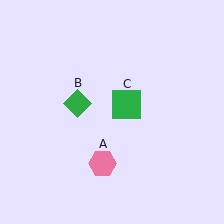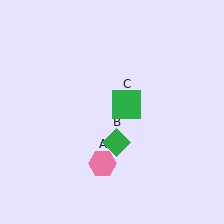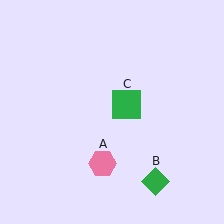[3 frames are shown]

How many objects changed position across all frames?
1 object changed position: green diamond (object B).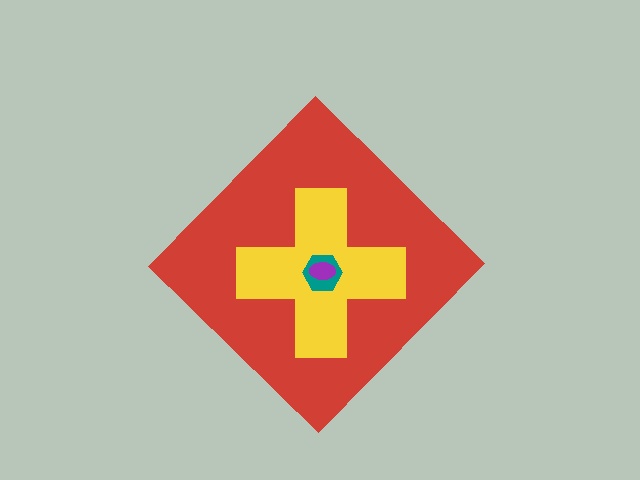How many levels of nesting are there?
4.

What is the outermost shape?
The red diamond.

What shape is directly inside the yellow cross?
The teal hexagon.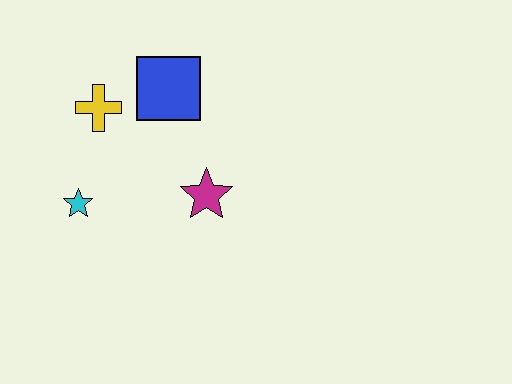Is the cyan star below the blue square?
Yes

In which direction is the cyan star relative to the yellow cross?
The cyan star is below the yellow cross.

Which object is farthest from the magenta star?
The yellow cross is farthest from the magenta star.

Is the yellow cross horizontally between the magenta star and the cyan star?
Yes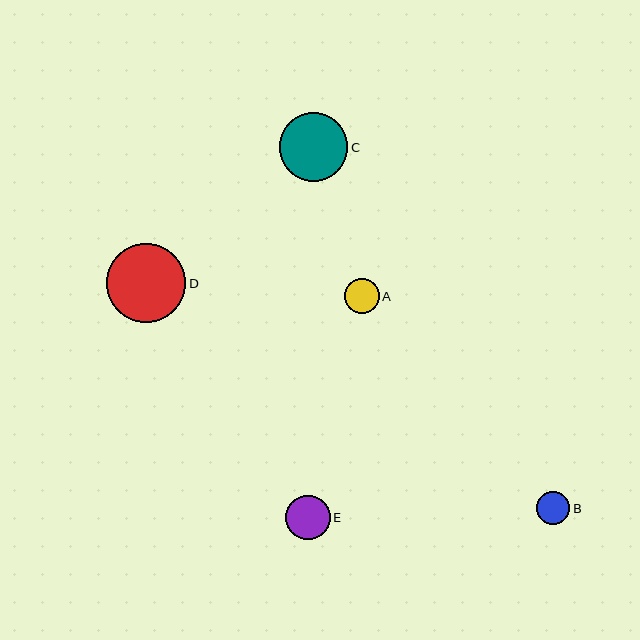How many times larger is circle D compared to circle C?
Circle D is approximately 1.2 times the size of circle C.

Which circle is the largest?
Circle D is the largest with a size of approximately 79 pixels.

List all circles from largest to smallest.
From largest to smallest: D, C, E, A, B.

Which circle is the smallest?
Circle B is the smallest with a size of approximately 33 pixels.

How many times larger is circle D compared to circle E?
Circle D is approximately 1.8 times the size of circle E.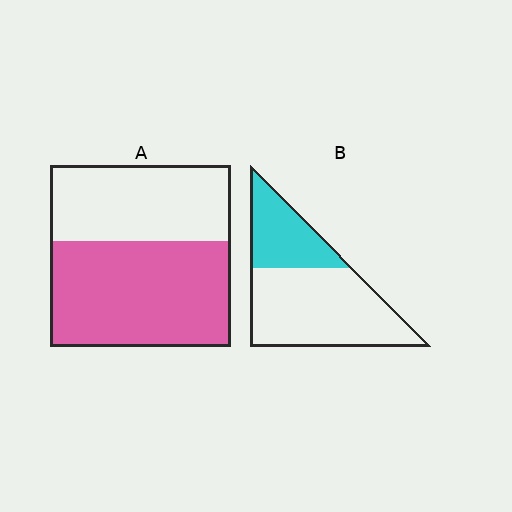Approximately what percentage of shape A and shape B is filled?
A is approximately 60% and B is approximately 30%.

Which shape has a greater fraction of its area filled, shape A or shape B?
Shape A.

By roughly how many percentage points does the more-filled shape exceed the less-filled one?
By roughly 25 percentage points (A over B).